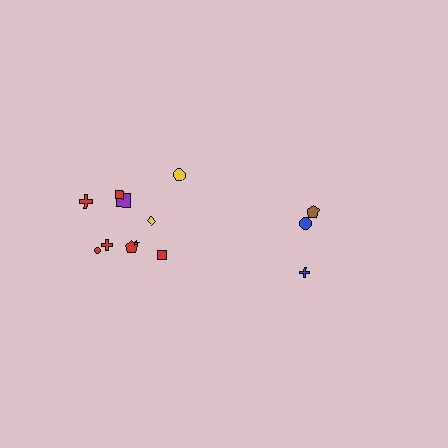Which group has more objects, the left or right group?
The left group.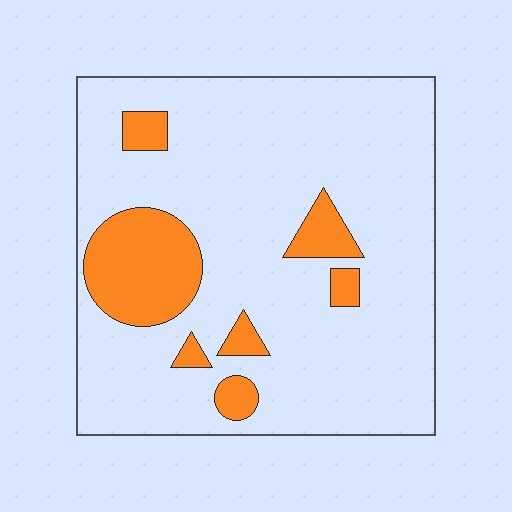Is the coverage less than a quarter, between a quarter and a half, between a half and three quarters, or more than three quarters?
Less than a quarter.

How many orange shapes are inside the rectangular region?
7.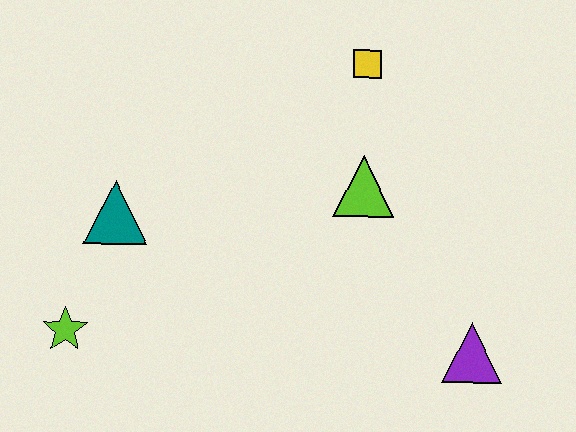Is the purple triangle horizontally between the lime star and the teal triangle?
No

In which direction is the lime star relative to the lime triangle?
The lime star is to the left of the lime triangle.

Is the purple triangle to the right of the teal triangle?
Yes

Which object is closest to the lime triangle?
The yellow square is closest to the lime triangle.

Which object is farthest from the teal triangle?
The purple triangle is farthest from the teal triangle.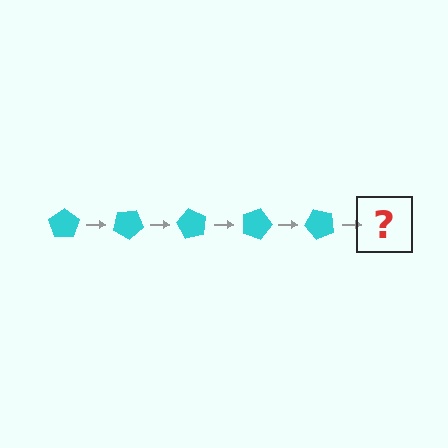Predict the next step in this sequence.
The next step is a cyan pentagon rotated 150 degrees.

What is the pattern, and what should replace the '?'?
The pattern is that the pentagon rotates 30 degrees each step. The '?' should be a cyan pentagon rotated 150 degrees.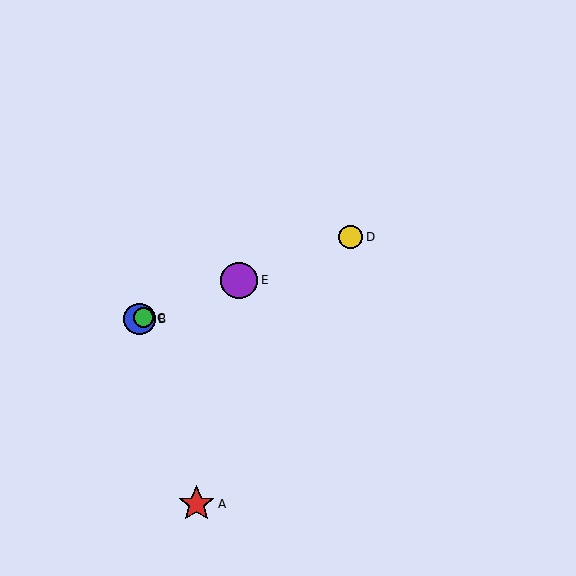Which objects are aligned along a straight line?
Objects B, C, D, E are aligned along a straight line.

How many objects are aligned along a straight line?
4 objects (B, C, D, E) are aligned along a straight line.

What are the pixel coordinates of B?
Object B is at (140, 319).